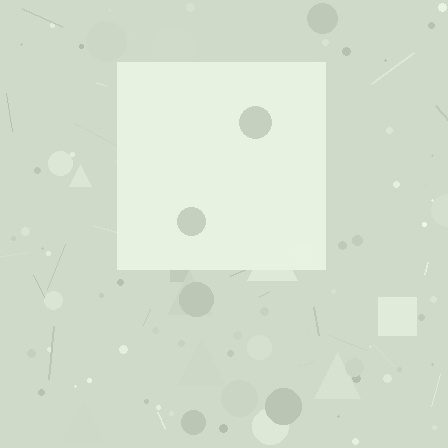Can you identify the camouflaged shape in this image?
The camouflaged shape is a square.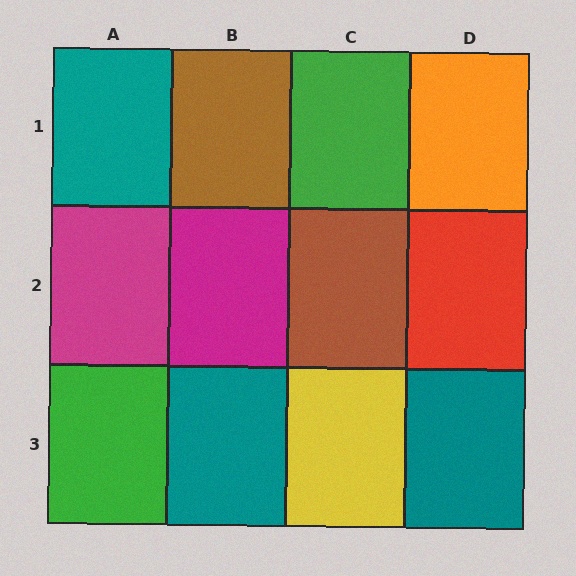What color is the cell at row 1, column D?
Orange.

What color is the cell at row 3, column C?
Yellow.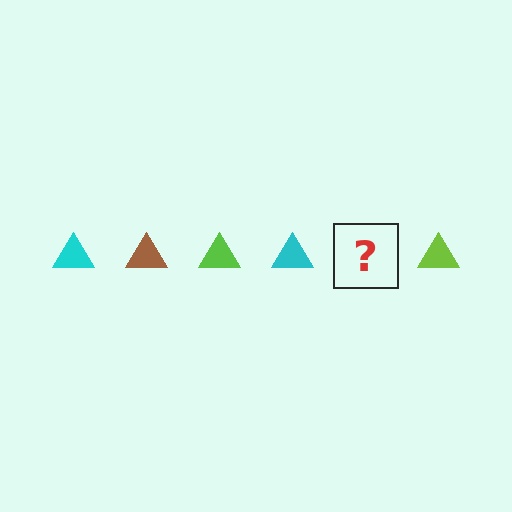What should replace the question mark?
The question mark should be replaced with a brown triangle.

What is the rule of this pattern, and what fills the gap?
The rule is that the pattern cycles through cyan, brown, lime triangles. The gap should be filled with a brown triangle.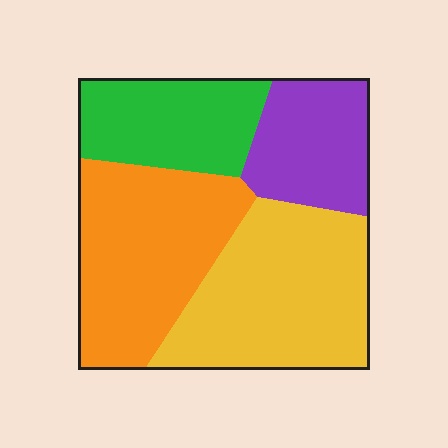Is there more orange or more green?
Orange.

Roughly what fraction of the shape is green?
Green covers 19% of the shape.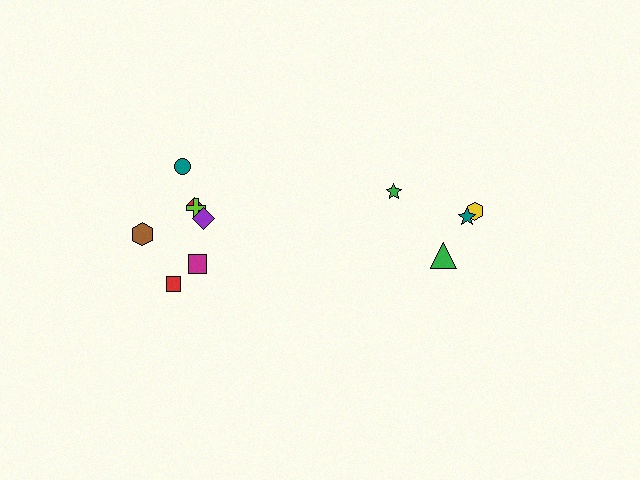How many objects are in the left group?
There are 7 objects.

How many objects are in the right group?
There are 4 objects.